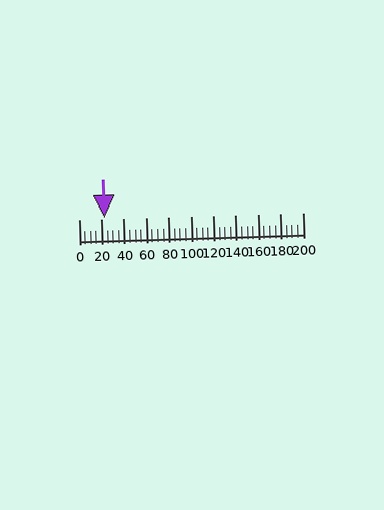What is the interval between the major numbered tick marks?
The major tick marks are spaced 20 units apart.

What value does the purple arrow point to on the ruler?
The purple arrow points to approximately 23.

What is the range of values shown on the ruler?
The ruler shows values from 0 to 200.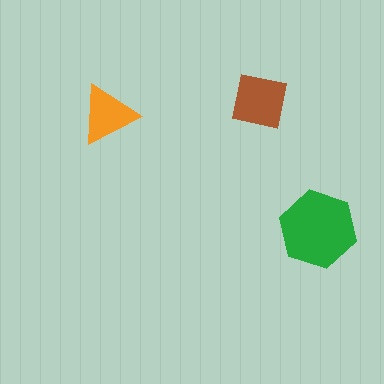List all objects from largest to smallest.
The green hexagon, the brown square, the orange triangle.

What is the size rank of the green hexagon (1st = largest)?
1st.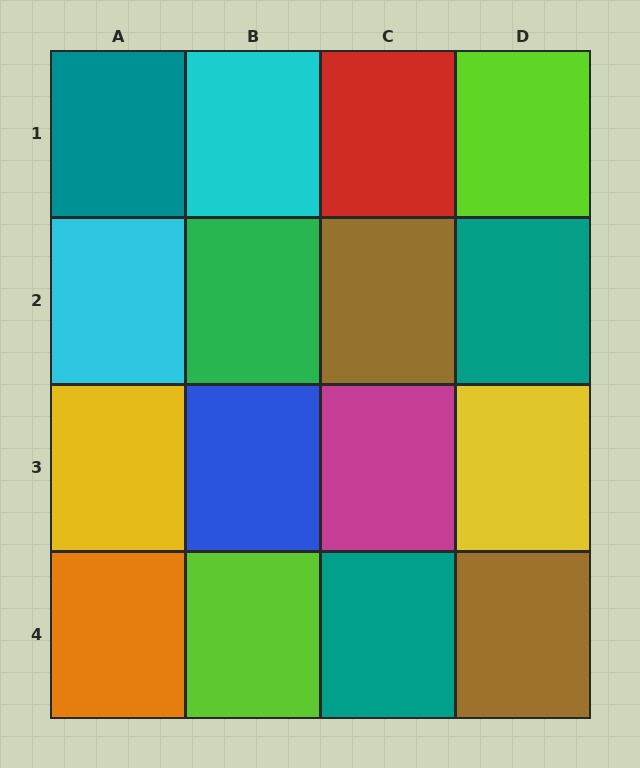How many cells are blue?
1 cell is blue.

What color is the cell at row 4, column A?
Orange.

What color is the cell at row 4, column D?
Brown.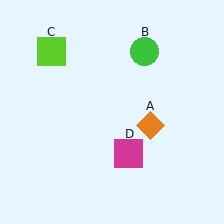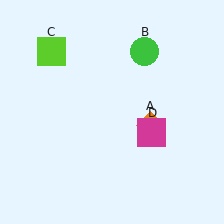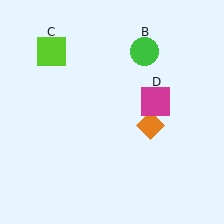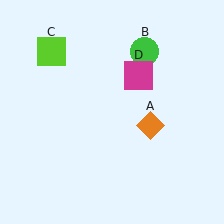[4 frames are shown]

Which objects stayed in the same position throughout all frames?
Orange diamond (object A) and green circle (object B) and lime square (object C) remained stationary.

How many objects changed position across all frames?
1 object changed position: magenta square (object D).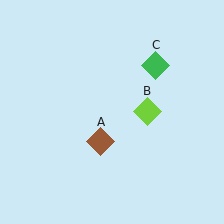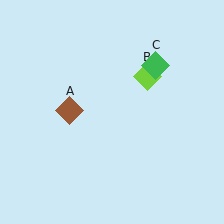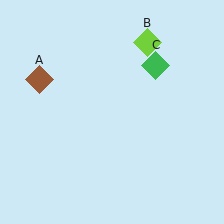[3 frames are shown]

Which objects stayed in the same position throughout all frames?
Green diamond (object C) remained stationary.